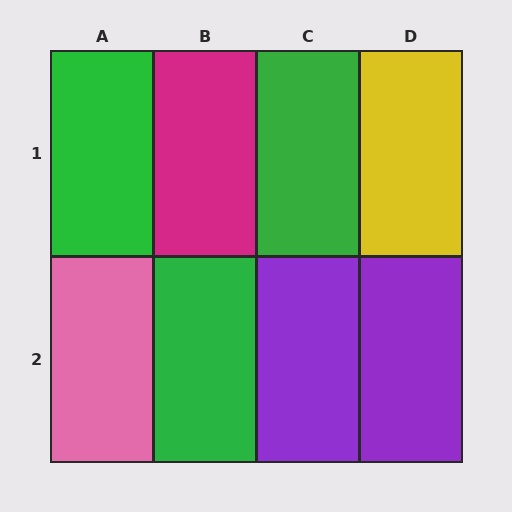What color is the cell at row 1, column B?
Magenta.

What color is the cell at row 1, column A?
Green.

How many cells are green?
3 cells are green.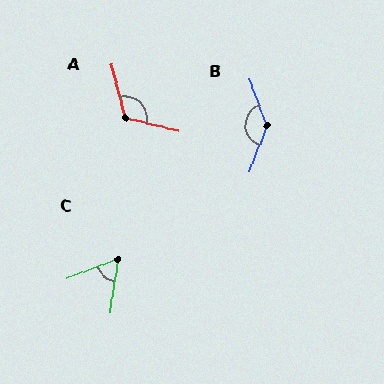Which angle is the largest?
B, at approximately 138 degrees.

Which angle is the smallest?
C, at approximately 60 degrees.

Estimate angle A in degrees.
Approximately 118 degrees.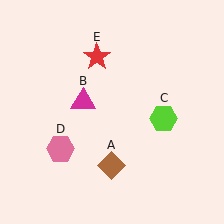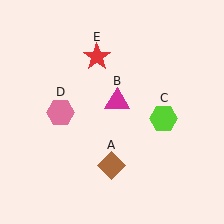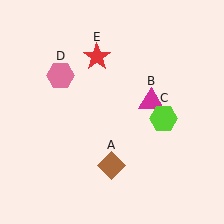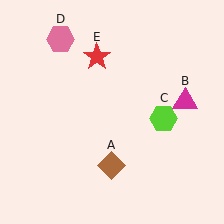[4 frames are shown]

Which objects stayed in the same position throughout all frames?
Brown diamond (object A) and lime hexagon (object C) and red star (object E) remained stationary.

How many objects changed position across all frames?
2 objects changed position: magenta triangle (object B), pink hexagon (object D).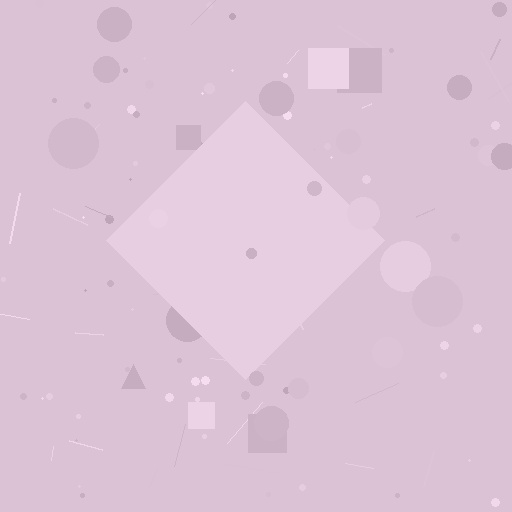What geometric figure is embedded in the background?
A diamond is embedded in the background.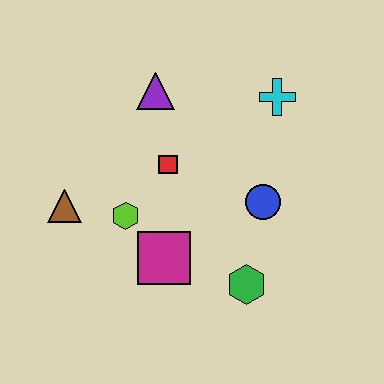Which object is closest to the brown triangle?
The lime hexagon is closest to the brown triangle.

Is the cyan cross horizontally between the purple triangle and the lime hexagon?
No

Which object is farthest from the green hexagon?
The purple triangle is farthest from the green hexagon.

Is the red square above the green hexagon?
Yes